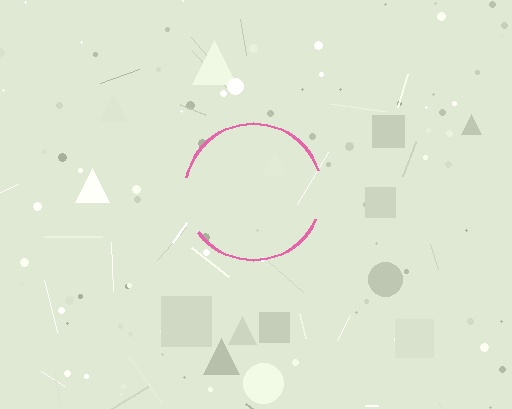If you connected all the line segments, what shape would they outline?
They would outline a circle.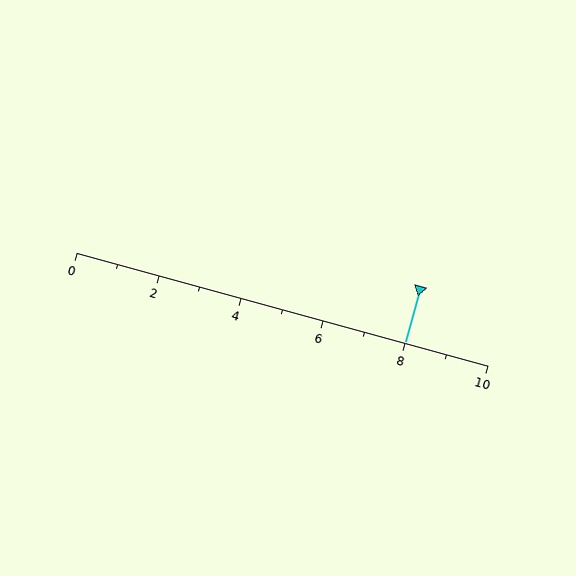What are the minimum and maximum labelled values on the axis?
The axis runs from 0 to 10.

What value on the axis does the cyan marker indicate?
The marker indicates approximately 8.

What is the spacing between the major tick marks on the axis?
The major ticks are spaced 2 apart.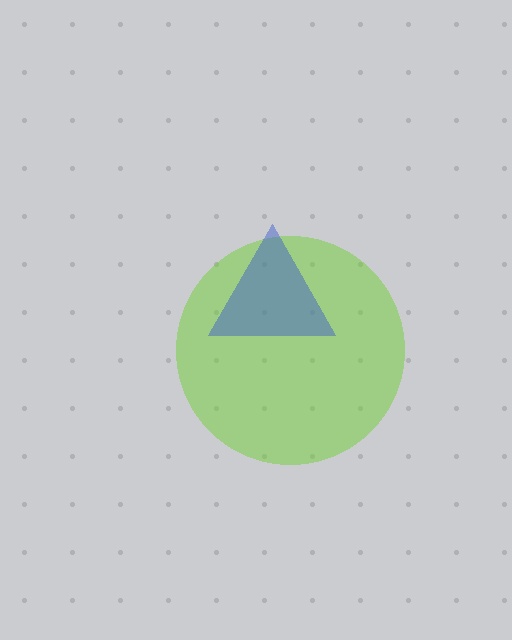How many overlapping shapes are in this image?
There are 2 overlapping shapes in the image.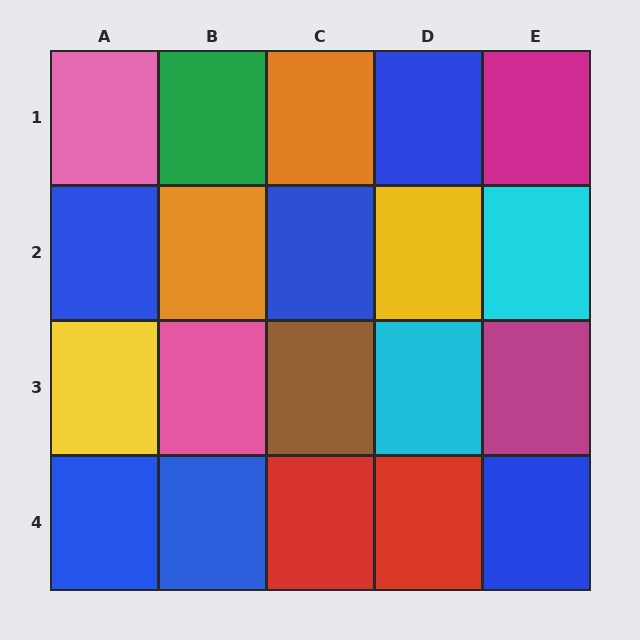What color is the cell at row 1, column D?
Blue.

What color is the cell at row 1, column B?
Green.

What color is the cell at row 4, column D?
Red.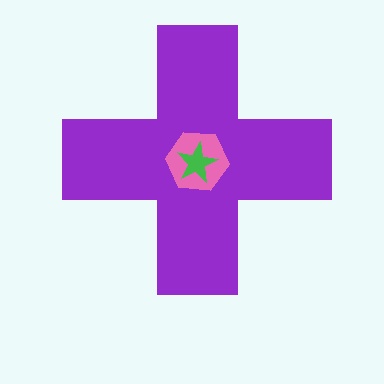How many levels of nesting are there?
3.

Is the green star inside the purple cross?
Yes.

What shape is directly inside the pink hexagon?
The green star.